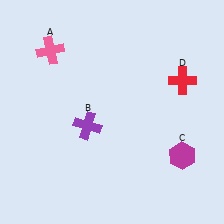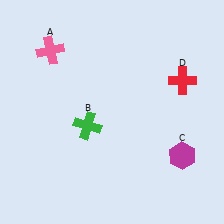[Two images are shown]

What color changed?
The cross (B) changed from purple in Image 1 to green in Image 2.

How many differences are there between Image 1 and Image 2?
There is 1 difference between the two images.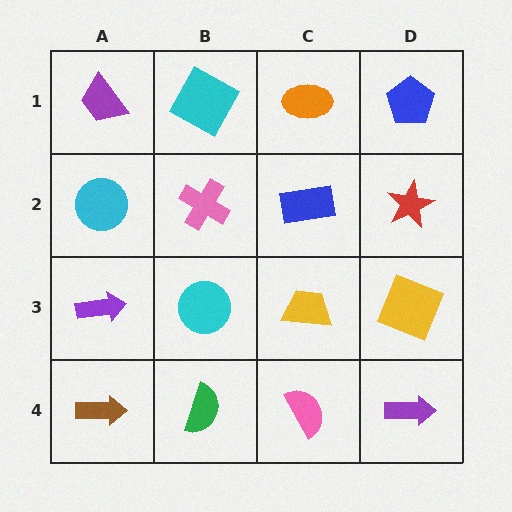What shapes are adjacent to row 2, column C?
An orange ellipse (row 1, column C), a yellow trapezoid (row 3, column C), a pink cross (row 2, column B), a red star (row 2, column D).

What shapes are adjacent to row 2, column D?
A blue pentagon (row 1, column D), a yellow square (row 3, column D), a blue rectangle (row 2, column C).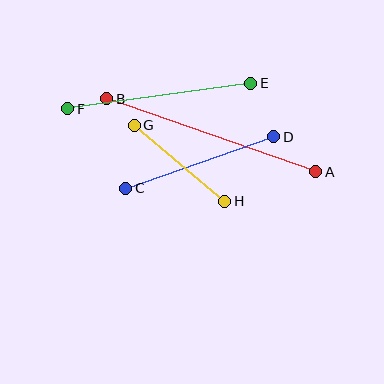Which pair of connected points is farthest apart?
Points A and B are farthest apart.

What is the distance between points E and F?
The distance is approximately 185 pixels.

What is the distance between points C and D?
The distance is approximately 157 pixels.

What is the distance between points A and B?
The distance is approximately 221 pixels.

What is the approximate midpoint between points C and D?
The midpoint is at approximately (200, 163) pixels.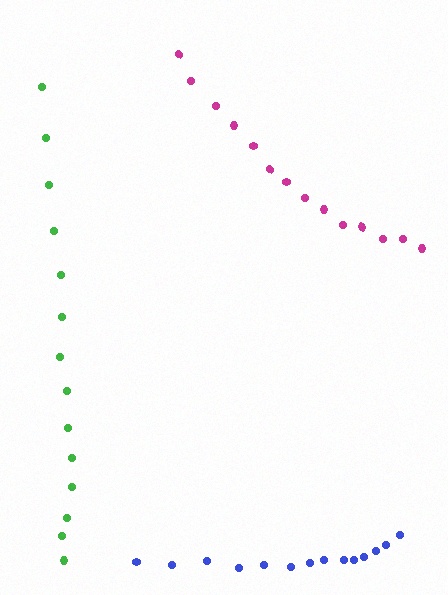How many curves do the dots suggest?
There are 3 distinct paths.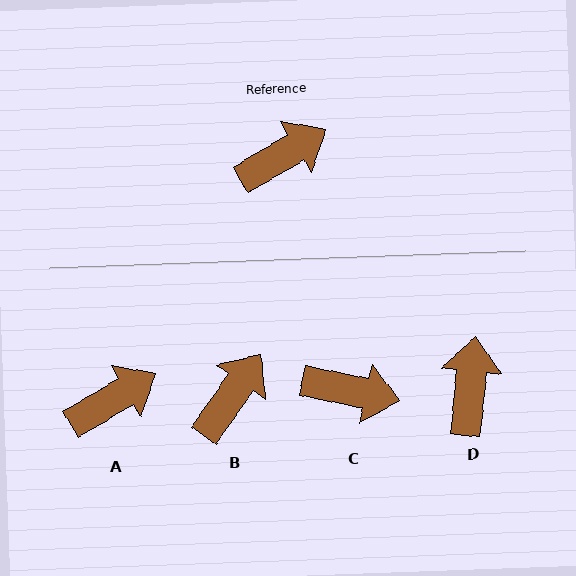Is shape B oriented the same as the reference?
No, it is off by about 24 degrees.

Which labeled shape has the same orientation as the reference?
A.